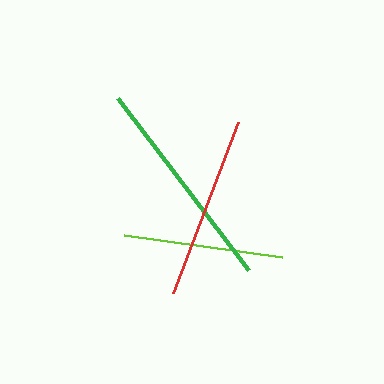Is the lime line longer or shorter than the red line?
The red line is longer than the lime line.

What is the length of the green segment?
The green segment is approximately 216 pixels long.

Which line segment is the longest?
The green line is the longest at approximately 216 pixels.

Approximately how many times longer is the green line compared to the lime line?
The green line is approximately 1.4 times the length of the lime line.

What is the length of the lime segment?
The lime segment is approximately 159 pixels long.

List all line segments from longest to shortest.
From longest to shortest: green, red, lime.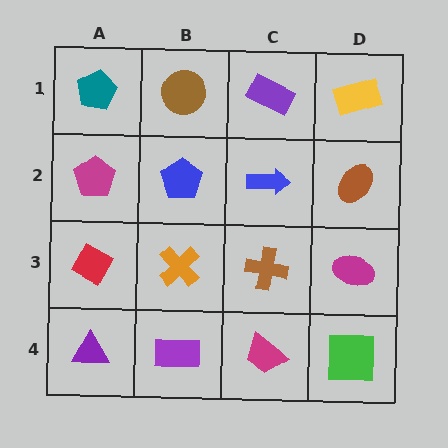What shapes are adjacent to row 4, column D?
A magenta ellipse (row 3, column D), a magenta trapezoid (row 4, column C).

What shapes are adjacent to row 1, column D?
A brown ellipse (row 2, column D), a purple rectangle (row 1, column C).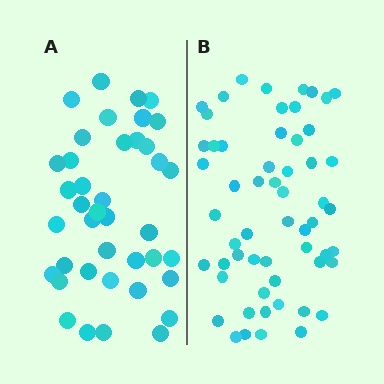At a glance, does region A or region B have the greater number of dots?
Region B (the right region) has more dots.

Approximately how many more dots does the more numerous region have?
Region B has approximately 15 more dots than region A.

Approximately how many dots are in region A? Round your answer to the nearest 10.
About 40 dots.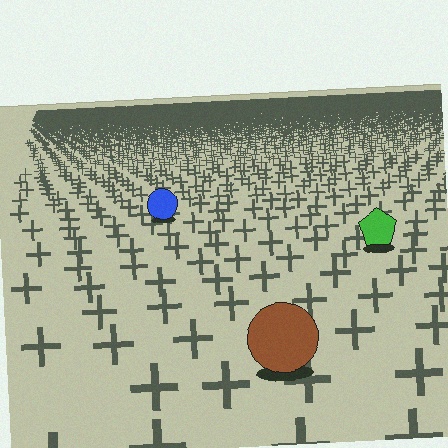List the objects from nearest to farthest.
From nearest to farthest: the brown circle, the green pentagon, the blue circle.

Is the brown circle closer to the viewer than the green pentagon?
Yes. The brown circle is closer — you can tell from the texture gradient: the ground texture is coarser near it.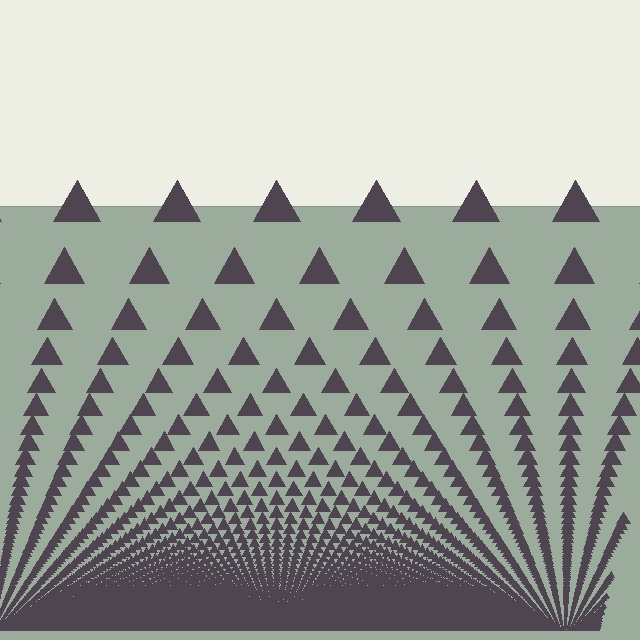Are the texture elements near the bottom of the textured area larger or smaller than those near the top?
Smaller. The gradient is inverted — elements near the bottom are smaller and denser.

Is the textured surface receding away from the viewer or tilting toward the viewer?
The surface appears to tilt toward the viewer. Texture elements get larger and sparser toward the top.